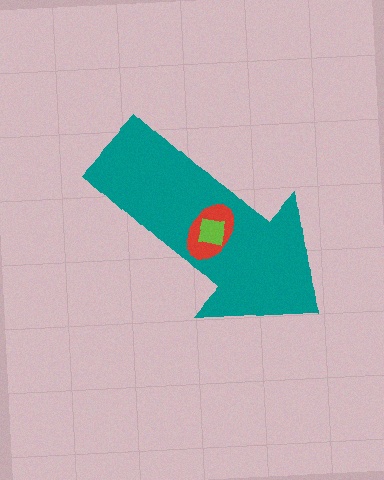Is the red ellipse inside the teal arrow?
Yes.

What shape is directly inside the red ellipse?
The lime square.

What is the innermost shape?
The lime square.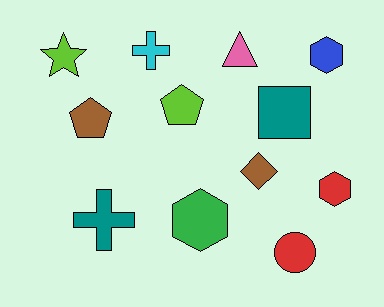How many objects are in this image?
There are 12 objects.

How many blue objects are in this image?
There is 1 blue object.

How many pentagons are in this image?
There are 2 pentagons.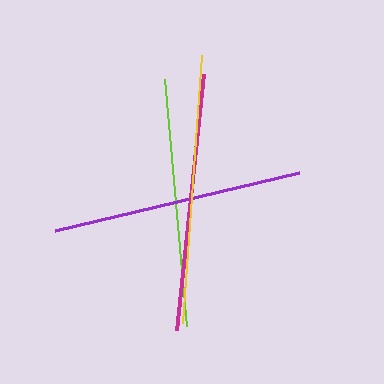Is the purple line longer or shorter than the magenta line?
The magenta line is longer than the purple line.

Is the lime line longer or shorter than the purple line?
The purple line is longer than the lime line.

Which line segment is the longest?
The yellow line is the longest at approximately 269 pixels.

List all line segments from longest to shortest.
From longest to shortest: yellow, magenta, purple, lime.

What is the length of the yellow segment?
The yellow segment is approximately 269 pixels long.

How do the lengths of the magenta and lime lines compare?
The magenta and lime lines are approximately the same length.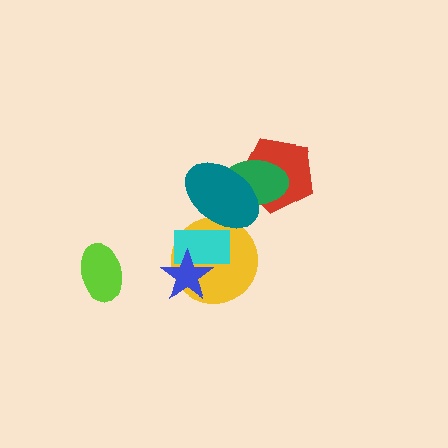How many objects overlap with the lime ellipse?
0 objects overlap with the lime ellipse.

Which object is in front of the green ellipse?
The teal ellipse is in front of the green ellipse.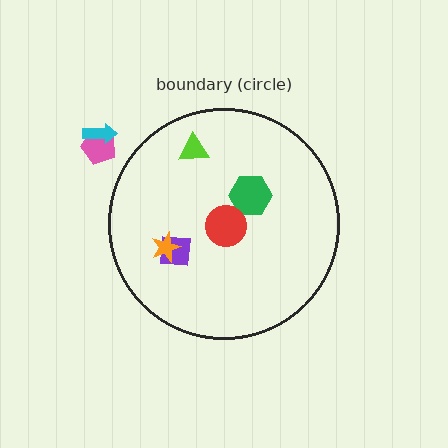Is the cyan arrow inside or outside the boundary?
Outside.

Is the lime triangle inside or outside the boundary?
Inside.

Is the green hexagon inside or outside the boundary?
Inside.